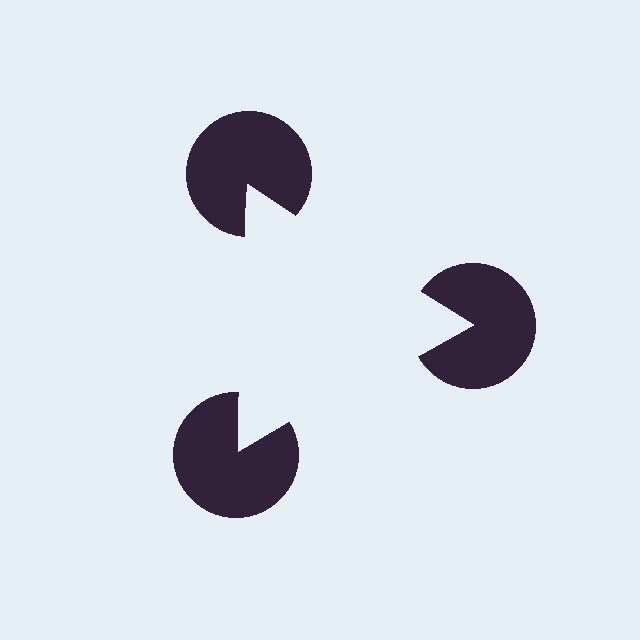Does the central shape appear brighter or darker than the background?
It typically appears slightly brighter than the background, even though no actual brightness change is drawn.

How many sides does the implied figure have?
3 sides.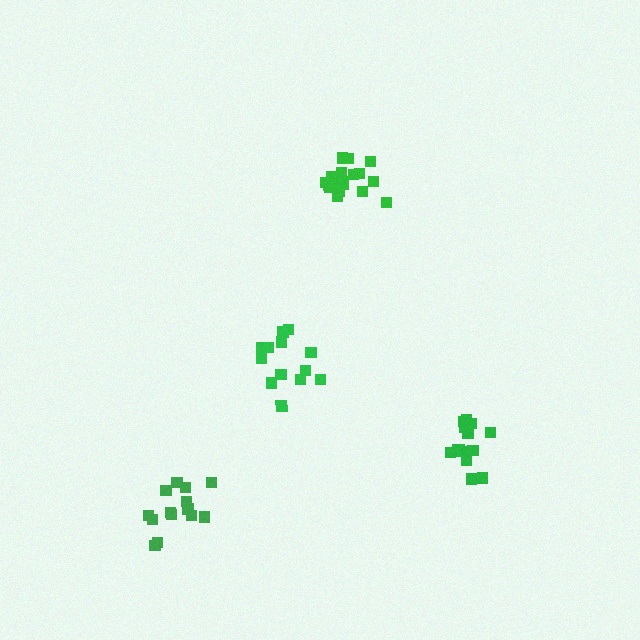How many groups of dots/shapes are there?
There are 4 groups.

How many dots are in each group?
Group 1: 13 dots, Group 2: 18 dots, Group 3: 16 dots, Group 4: 14 dots (61 total).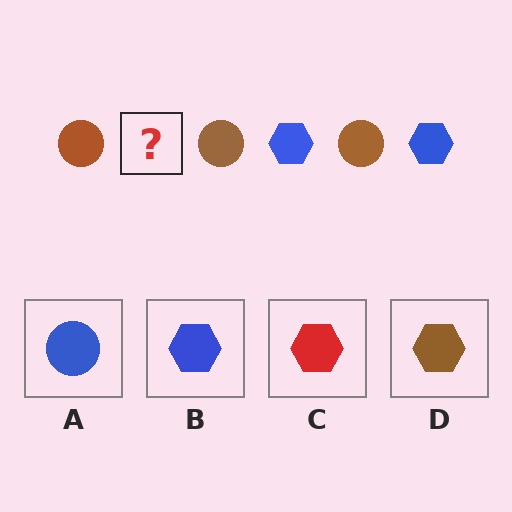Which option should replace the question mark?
Option B.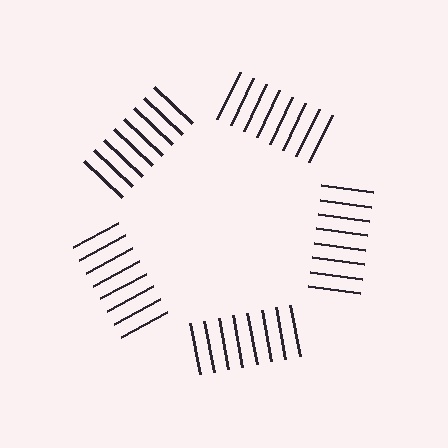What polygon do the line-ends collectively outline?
An illusory pentagon — the line segments terminate on its edges but no continuous stroke is drawn.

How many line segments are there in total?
40 — 8 along each of the 5 edges.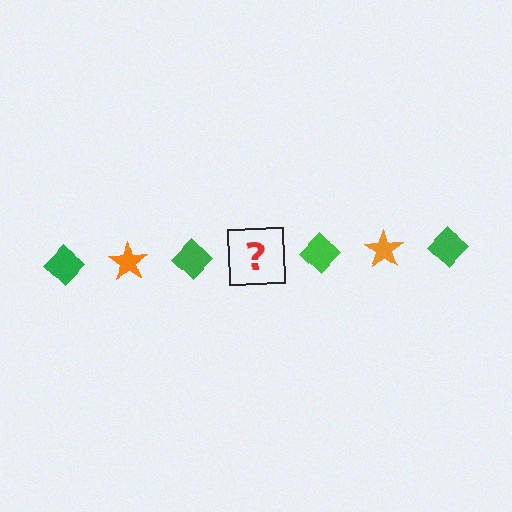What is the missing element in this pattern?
The missing element is an orange star.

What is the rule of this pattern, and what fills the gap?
The rule is that the pattern alternates between green diamond and orange star. The gap should be filled with an orange star.